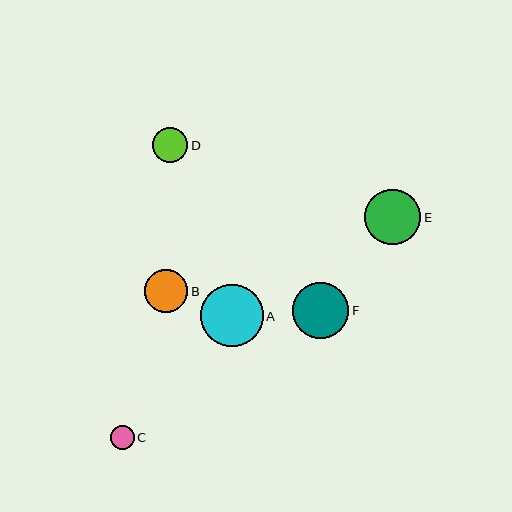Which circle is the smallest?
Circle C is the smallest with a size of approximately 24 pixels.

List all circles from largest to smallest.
From largest to smallest: A, F, E, B, D, C.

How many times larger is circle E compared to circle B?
Circle E is approximately 1.3 times the size of circle B.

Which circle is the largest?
Circle A is the largest with a size of approximately 63 pixels.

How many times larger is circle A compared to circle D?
Circle A is approximately 1.8 times the size of circle D.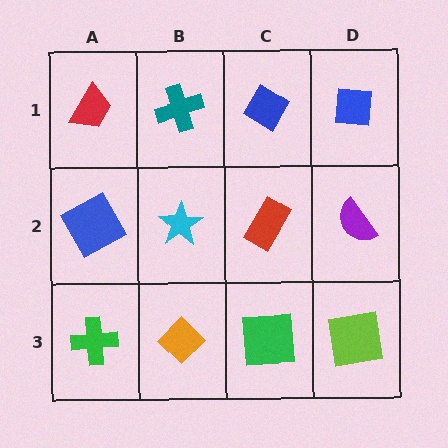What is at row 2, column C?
A red rectangle.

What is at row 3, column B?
An orange diamond.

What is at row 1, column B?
A teal cross.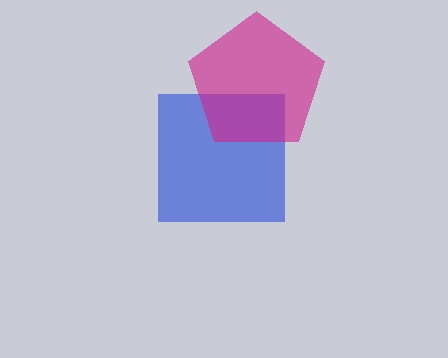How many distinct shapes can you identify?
There are 2 distinct shapes: a blue square, a magenta pentagon.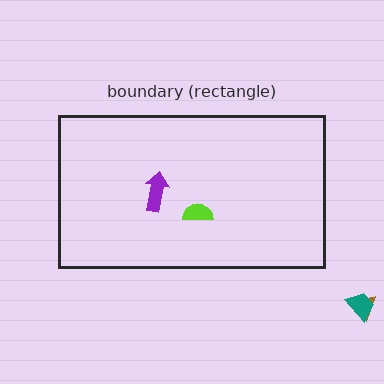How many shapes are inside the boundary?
2 inside, 2 outside.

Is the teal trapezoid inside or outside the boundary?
Outside.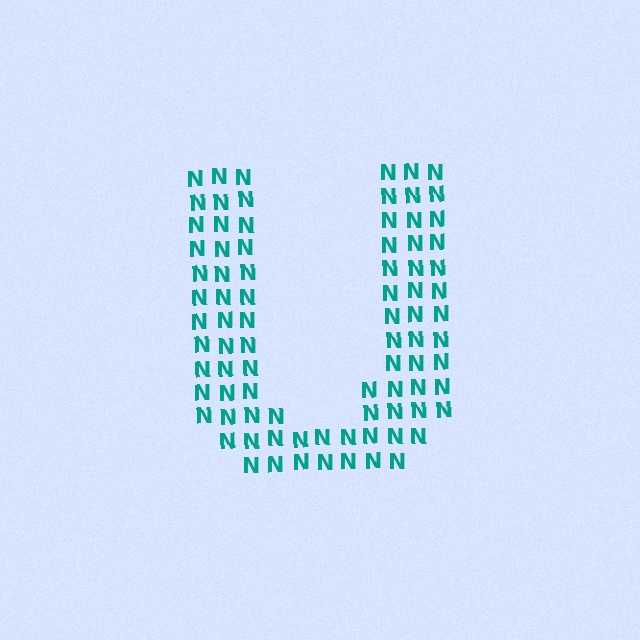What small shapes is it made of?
It is made of small letter N's.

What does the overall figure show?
The overall figure shows the letter U.